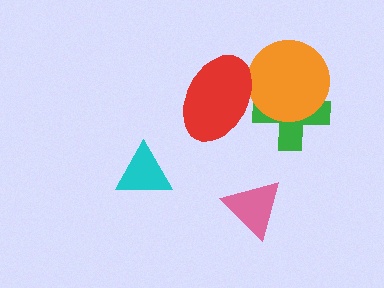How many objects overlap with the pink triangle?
0 objects overlap with the pink triangle.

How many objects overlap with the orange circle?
2 objects overlap with the orange circle.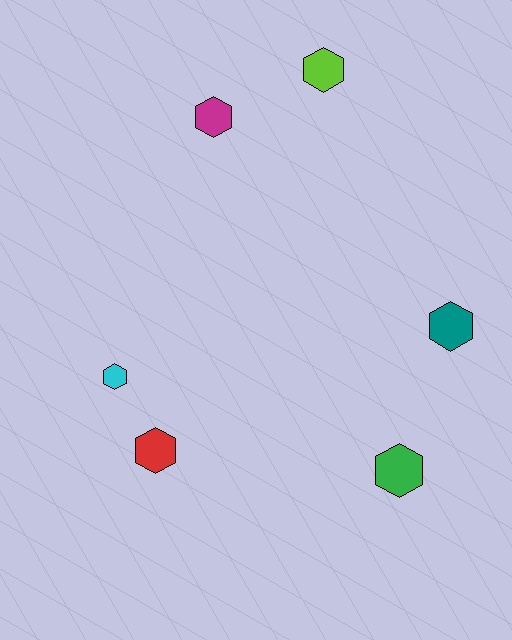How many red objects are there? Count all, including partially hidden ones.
There is 1 red object.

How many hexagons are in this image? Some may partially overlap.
There are 6 hexagons.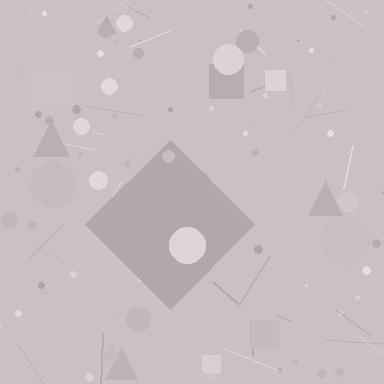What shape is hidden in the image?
A diamond is hidden in the image.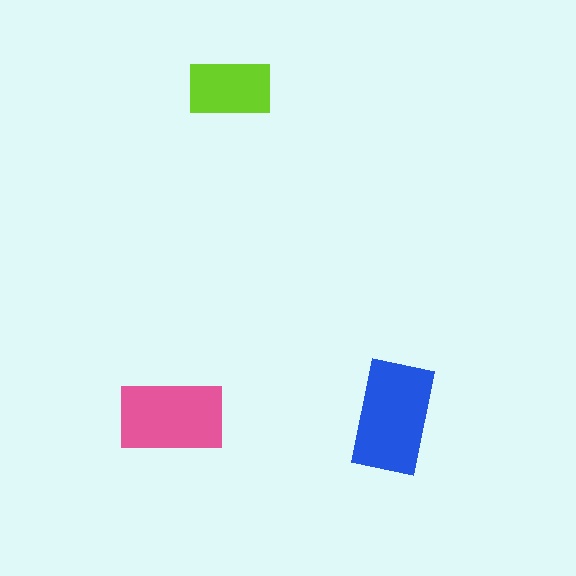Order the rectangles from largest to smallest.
the blue one, the pink one, the lime one.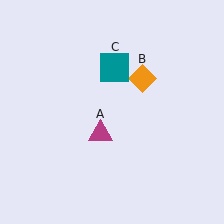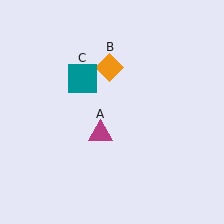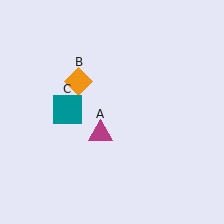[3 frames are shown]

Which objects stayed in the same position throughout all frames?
Magenta triangle (object A) remained stationary.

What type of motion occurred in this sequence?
The orange diamond (object B), teal square (object C) rotated counterclockwise around the center of the scene.